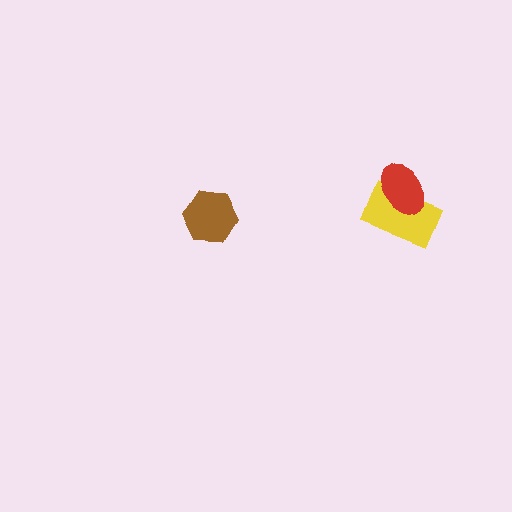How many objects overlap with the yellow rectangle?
1 object overlaps with the yellow rectangle.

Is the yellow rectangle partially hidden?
Yes, it is partially covered by another shape.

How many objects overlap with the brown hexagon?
0 objects overlap with the brown hexagon.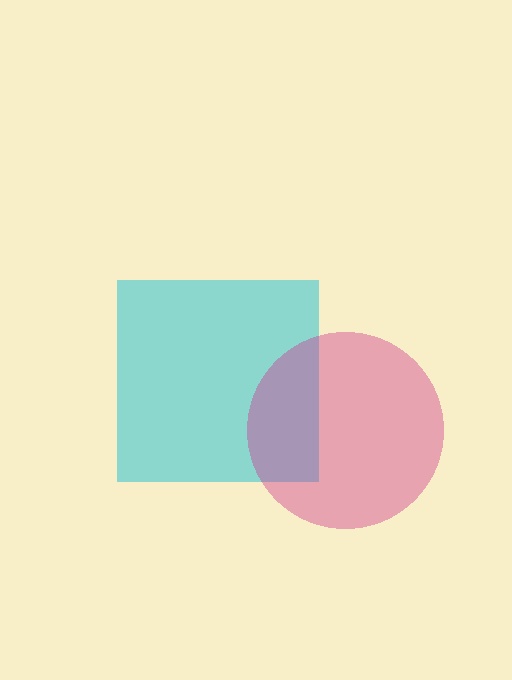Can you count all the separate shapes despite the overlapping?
Yes, there are 2 separate shapes.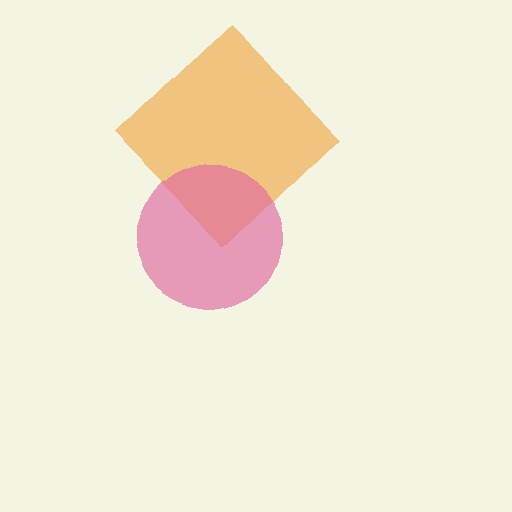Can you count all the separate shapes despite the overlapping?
Yes, there are 2 separate shapes.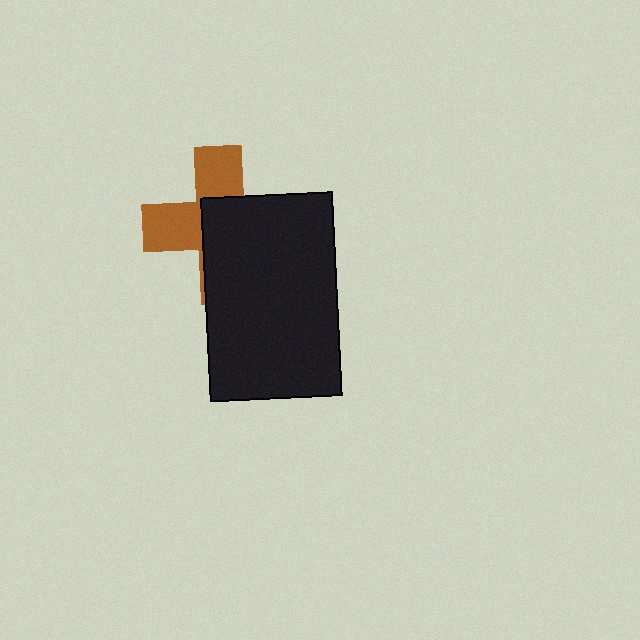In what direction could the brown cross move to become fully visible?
The brown cross could move toward the upper-left. That would shift it out from behind the black rectangle entirely.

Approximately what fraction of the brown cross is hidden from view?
Roughly 58% of the brown cross is hidden behind the black rectangle.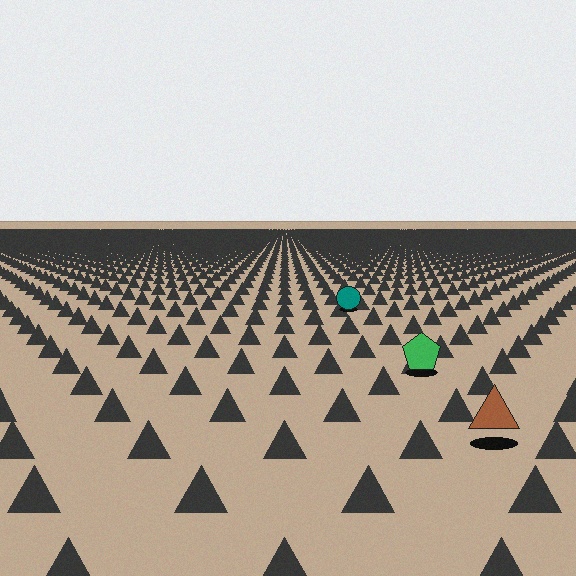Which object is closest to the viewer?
The brown triangle is closest. The texture marks near it are larger and more spread out.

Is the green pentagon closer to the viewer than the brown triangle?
No. The brown triangle is closer — you can tell from the texture gradient: the ground texture is coarser near it.